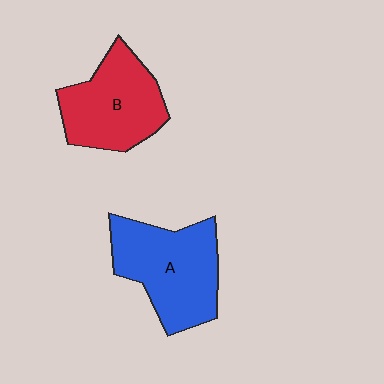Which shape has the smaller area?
Shape B (red).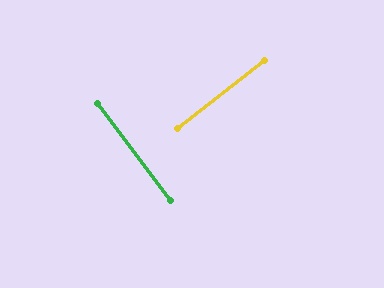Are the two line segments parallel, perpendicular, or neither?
Perpendicular — they meet at approximately 89°.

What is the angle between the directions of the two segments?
Approximately 89 degrees.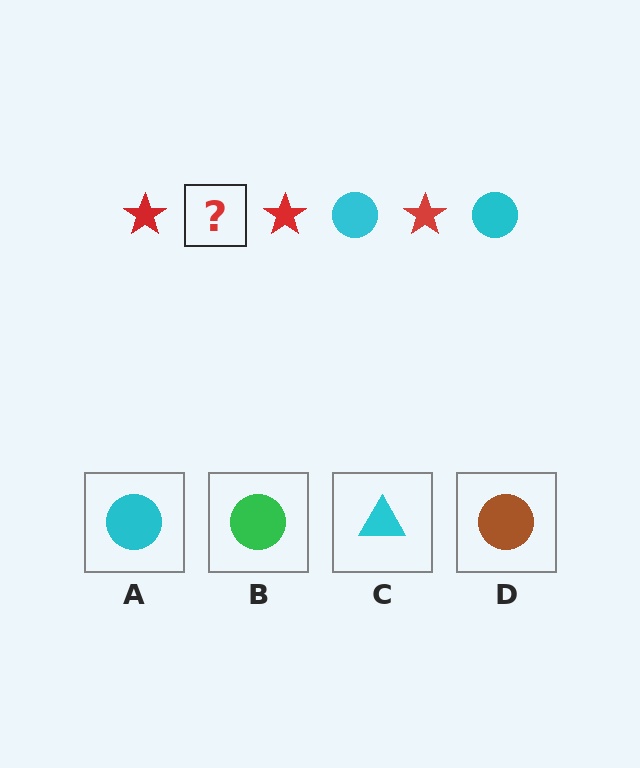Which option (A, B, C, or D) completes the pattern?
A.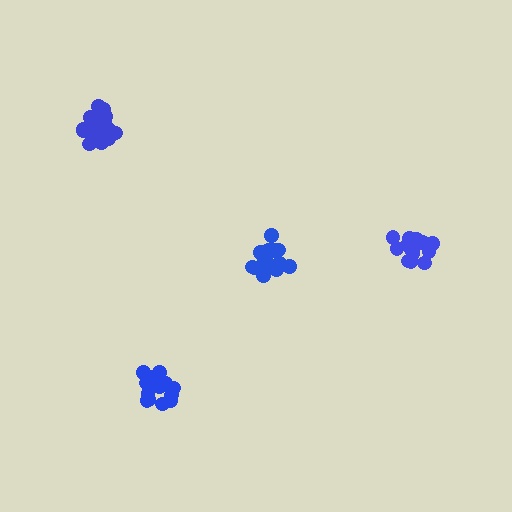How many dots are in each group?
Group 1: 15 dots, Group 2: 17 dots, Group 3: 21 dots, Group 4: 16 dots (69 total).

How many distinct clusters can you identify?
There are 4 distinct clusters.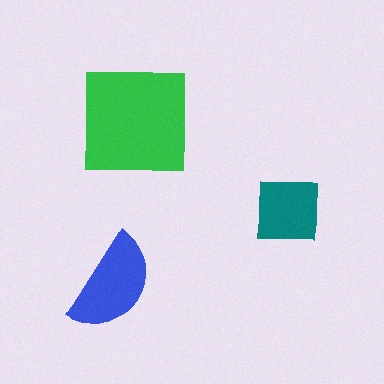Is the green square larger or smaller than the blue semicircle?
Larger.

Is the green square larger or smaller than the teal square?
Larger.